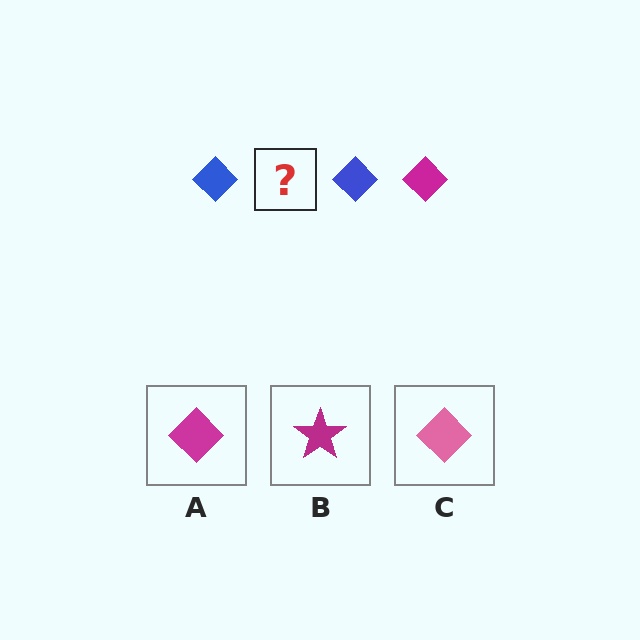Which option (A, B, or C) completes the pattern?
A.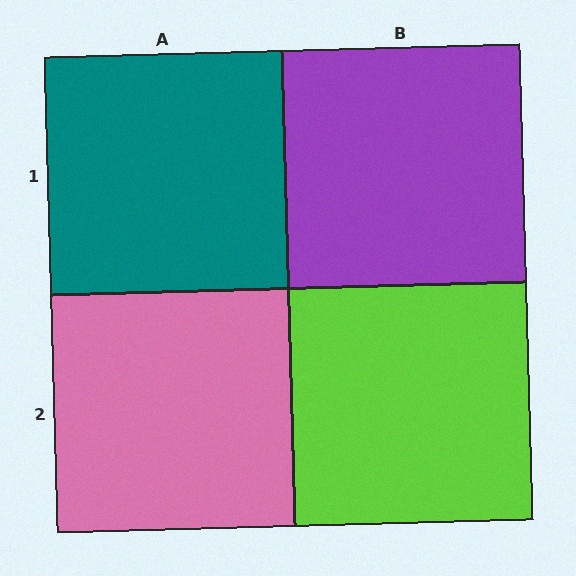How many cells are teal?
1 cell is teal.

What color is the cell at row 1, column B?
Purple.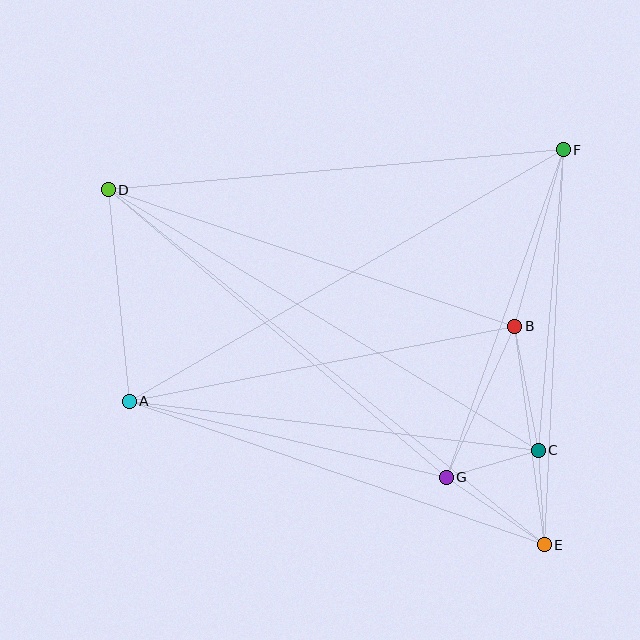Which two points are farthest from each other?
Points D and E are farthest from each other.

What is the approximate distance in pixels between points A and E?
The distance between A and E is approximately 439 pixels.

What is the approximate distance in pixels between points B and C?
The distance between B and C is approximately 127 pixels.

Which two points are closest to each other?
Points C and E are closest to each other.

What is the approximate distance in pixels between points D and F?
The distance between D and F is approximately 457 pixels.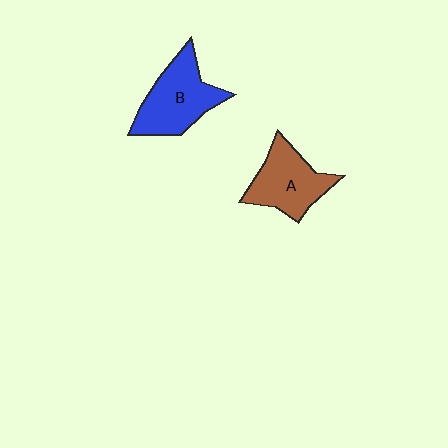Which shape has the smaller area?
Shape A (brown).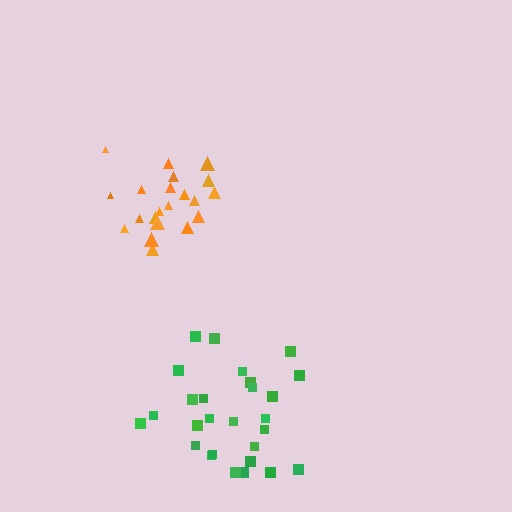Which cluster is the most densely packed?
Orange.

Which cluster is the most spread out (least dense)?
Green.